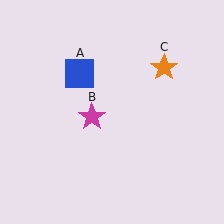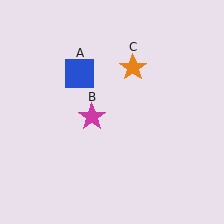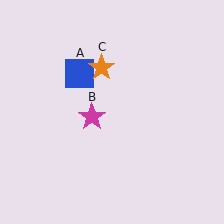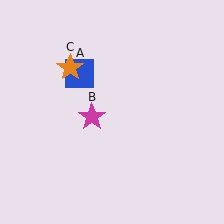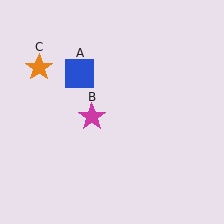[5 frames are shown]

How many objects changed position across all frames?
1 object changed position: orange star (object C).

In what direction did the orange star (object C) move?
The orange star (object C) moved left.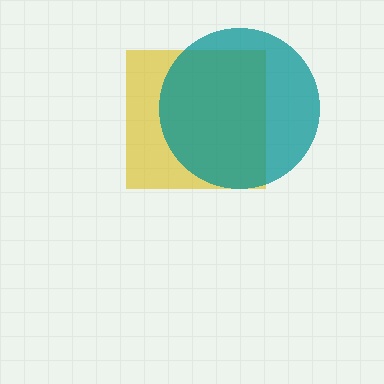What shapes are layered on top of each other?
The layered shapes are: a yellow square, a teal circle.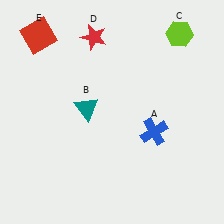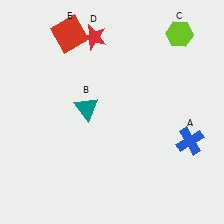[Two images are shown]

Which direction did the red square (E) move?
The red square (E) moved right.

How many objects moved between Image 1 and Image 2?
2 objects moved between the two images.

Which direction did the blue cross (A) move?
The blue cross (A) moved right.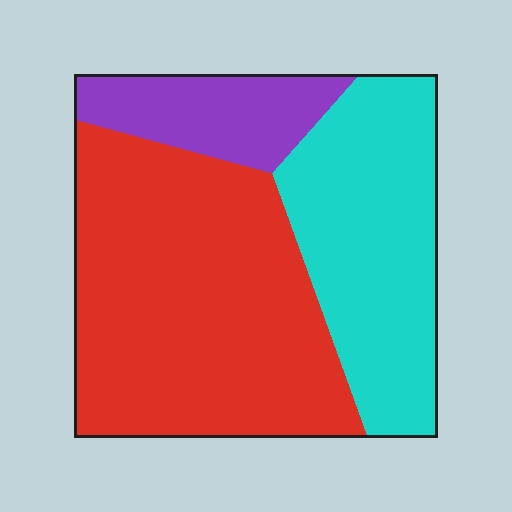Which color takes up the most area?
Red, at roughly 55%.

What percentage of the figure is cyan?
Cyan covers 33% of the figure.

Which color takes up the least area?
Purple, at roughly 15%.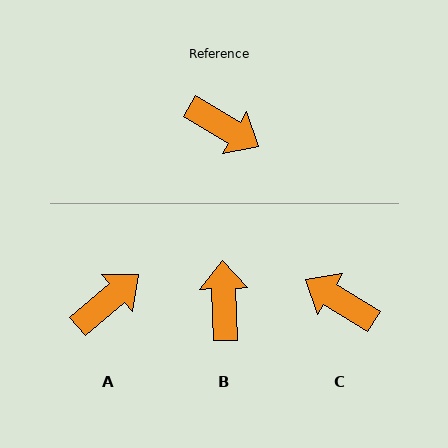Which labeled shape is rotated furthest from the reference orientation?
C, about 179 degrees away.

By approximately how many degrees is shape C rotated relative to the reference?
Approximately 179 degrees counter-clockwise.